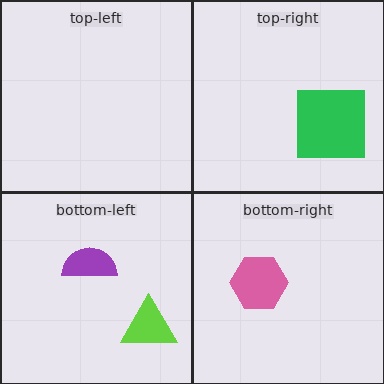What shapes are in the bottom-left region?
The purple semicircle, the lime triangle.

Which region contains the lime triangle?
The bottom-left region.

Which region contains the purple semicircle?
The bottom-left region.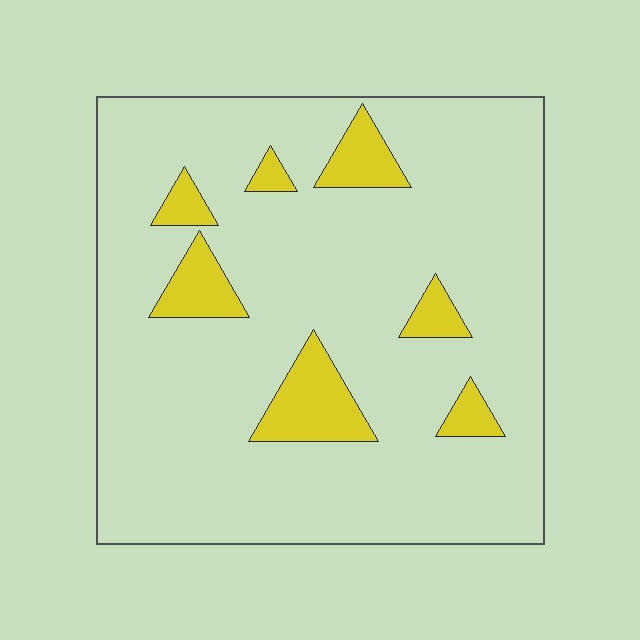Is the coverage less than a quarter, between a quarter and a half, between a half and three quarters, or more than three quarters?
Less than a quarter.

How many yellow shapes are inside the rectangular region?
7.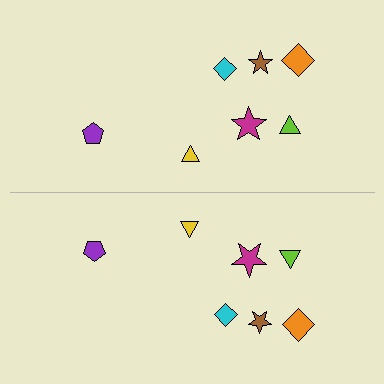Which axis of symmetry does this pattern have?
The pattern has a horizontal axis of symmetry running through the center of the image.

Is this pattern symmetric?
Yes, this pattern has bilateral (reflection) symmetry.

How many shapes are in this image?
There are 14 shapes in this image.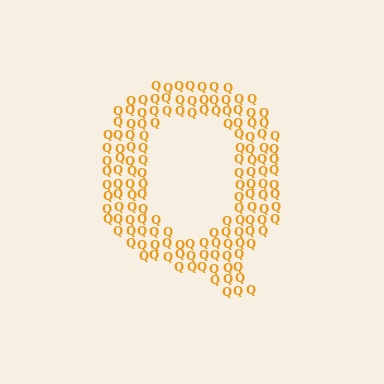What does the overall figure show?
The overall figure shows the letter Q.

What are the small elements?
The small elements are letter Q's.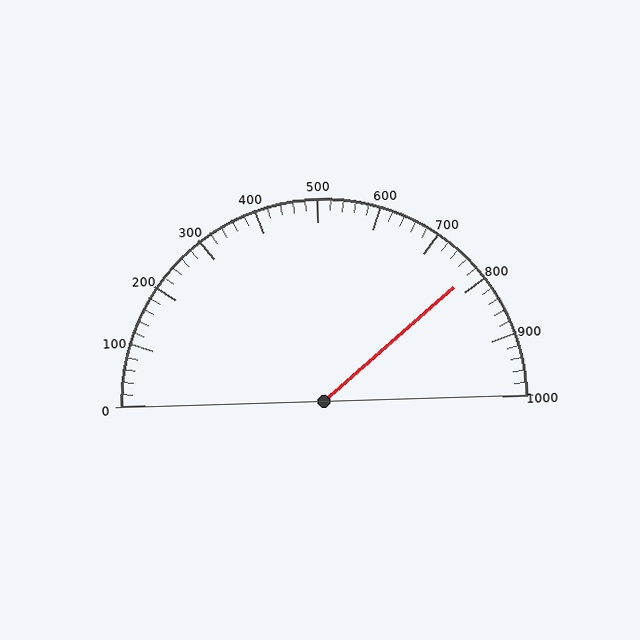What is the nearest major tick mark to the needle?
The nearest major tick mark is 800.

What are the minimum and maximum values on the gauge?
The gauge ranges from 0 to 1000.